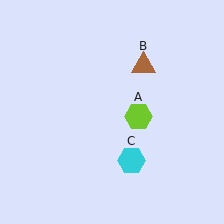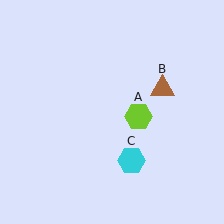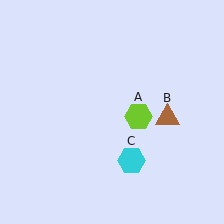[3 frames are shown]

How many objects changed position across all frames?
1 object changed position: brown triangle (object B).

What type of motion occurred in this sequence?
The brown triangle (object B) rotated clockwise around the center of the scene.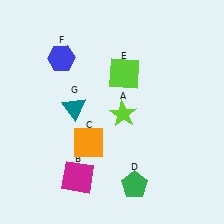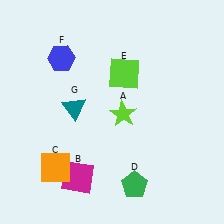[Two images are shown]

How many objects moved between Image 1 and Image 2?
1 object moved between the two images.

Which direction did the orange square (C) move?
The orange square (C) moved left.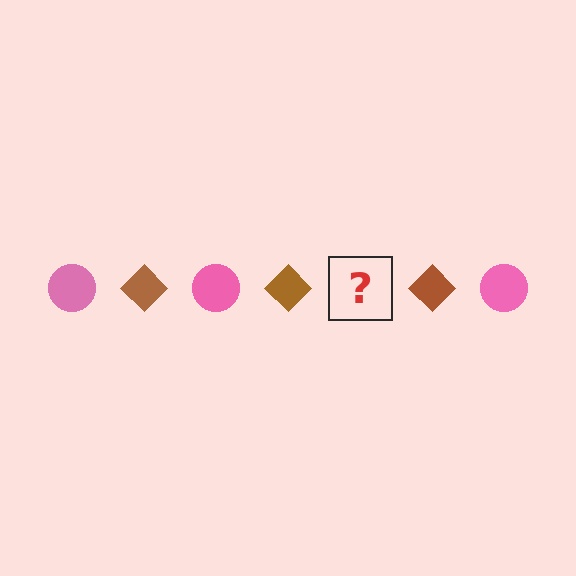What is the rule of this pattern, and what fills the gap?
The rule is that the pattern alternates between pink circle and brown diamond. The gap should be filled with a pink circle.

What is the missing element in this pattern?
The missing element is a pink circle.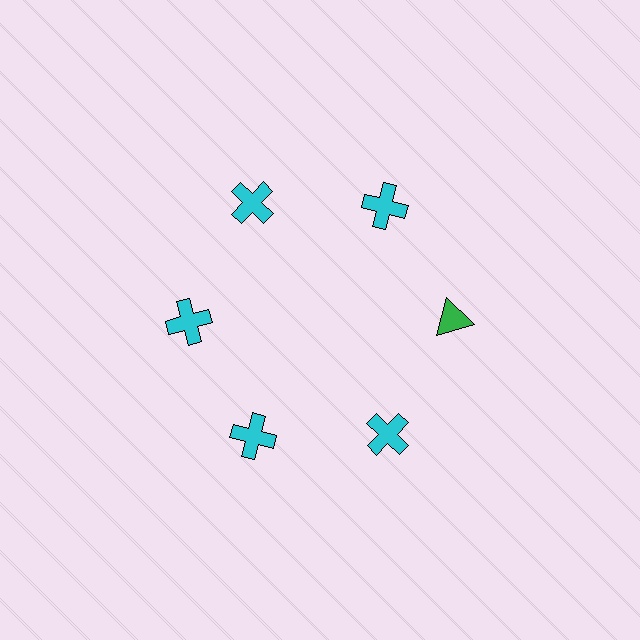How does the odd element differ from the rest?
It differs in both color (green instead of cyan) and shape (triangle instead of cross).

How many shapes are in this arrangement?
There are 6 shapes arranged in a ring pattern.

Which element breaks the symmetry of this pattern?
The green triangle at roughly the 3 o'clock position breaks the symmetry. All other shapes are cyan crosses.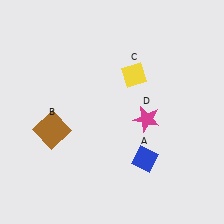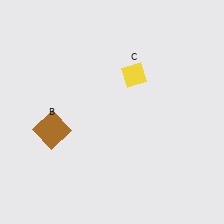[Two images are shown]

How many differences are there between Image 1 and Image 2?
There are 2 differences between the two images.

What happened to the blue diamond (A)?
The blue diamond (A) was removed in Image 2. It was in the bottom-right area of Image 1.